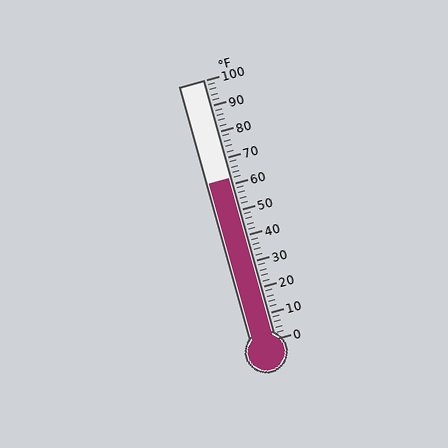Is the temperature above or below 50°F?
The temperature is above 50°F.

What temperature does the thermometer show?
The thermometer shows approximately 62°F.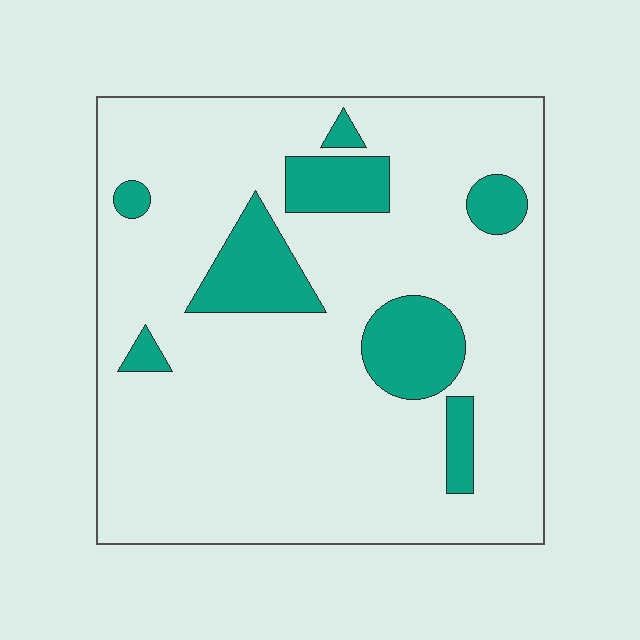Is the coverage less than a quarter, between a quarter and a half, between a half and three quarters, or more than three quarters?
Less than a quarter.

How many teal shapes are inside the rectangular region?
8.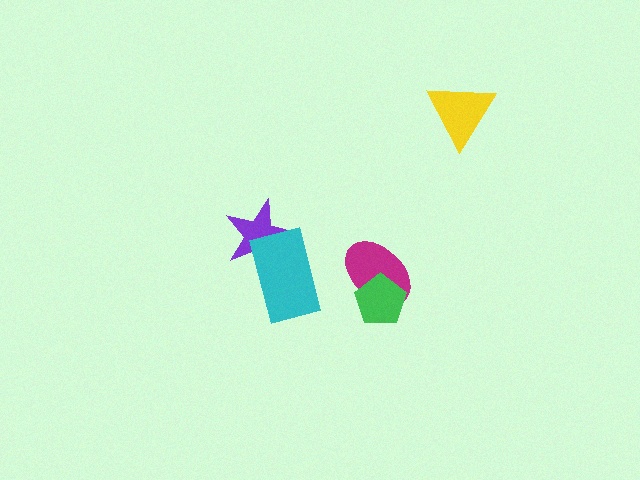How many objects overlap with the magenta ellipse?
1 object overlaps with the magenta ellipse.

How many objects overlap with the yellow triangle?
0 objects overlap with the yellow triangle.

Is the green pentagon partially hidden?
No, no other shape covers it.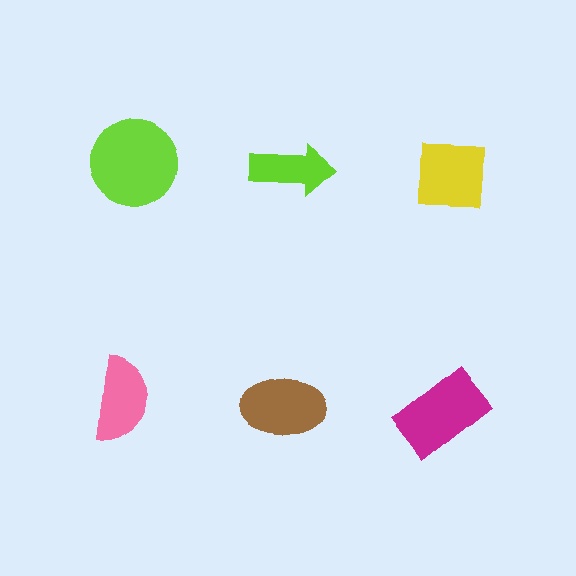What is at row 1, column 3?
A yellow square.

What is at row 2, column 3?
A magenta rectangle.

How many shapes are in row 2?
3 shapes.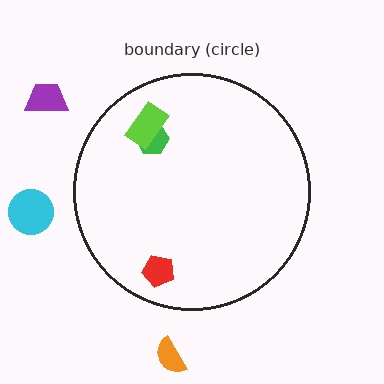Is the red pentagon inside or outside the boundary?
Inside.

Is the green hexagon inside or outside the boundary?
Inside.